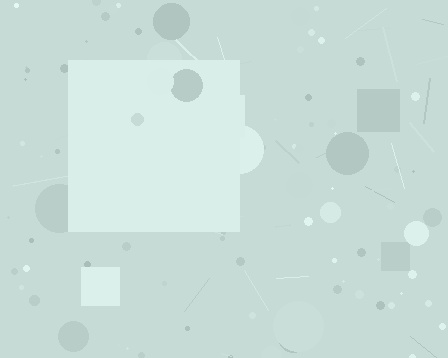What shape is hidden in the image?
A square is hidden in the image.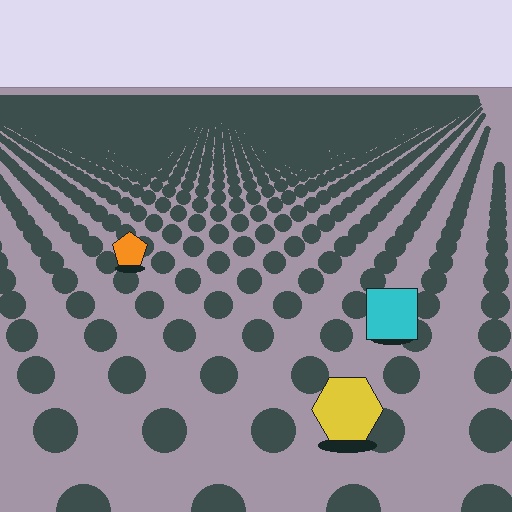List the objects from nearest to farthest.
From nearest to farthest: the yellow hexagon, the cyan square, the orange pentagon.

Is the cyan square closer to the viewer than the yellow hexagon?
No. The yellow hexagon is closer — you can tell from the texture gradient: the ground texture is coarser near it.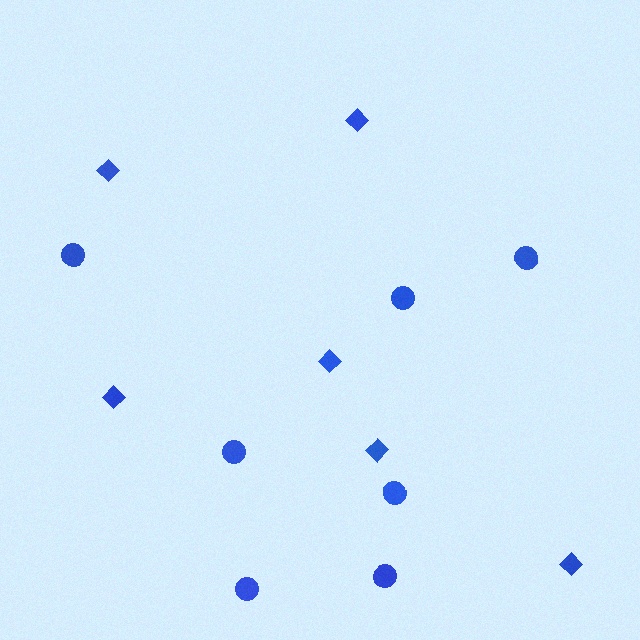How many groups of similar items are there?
There are 2 groups: one group of circles (7) and one group of diamonds (6).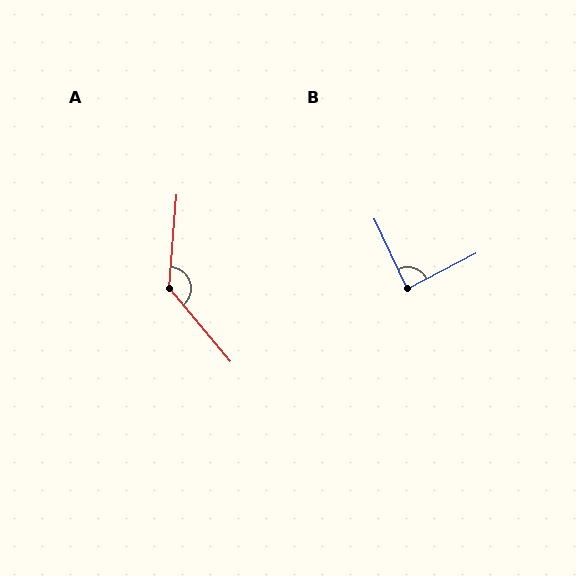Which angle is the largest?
A, at approximately 136 degrees.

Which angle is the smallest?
B, at approximately 87 degrees.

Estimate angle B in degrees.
Approximately 87 degrees.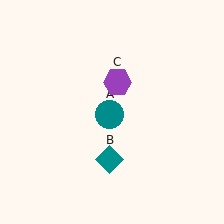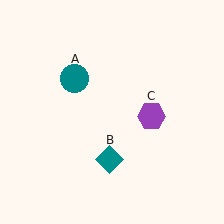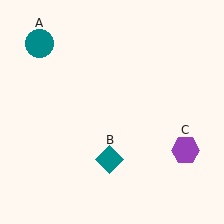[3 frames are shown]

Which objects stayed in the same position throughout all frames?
Teal diamond (object B) remained stationary.